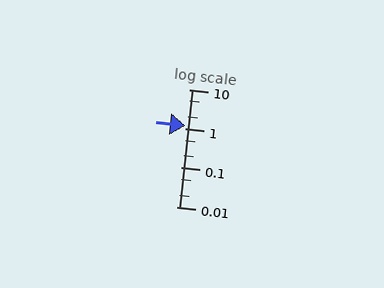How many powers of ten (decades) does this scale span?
The scale spans 3 decades, from 0.01 to 10.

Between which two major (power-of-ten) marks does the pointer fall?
The pointer is between 1 and 10.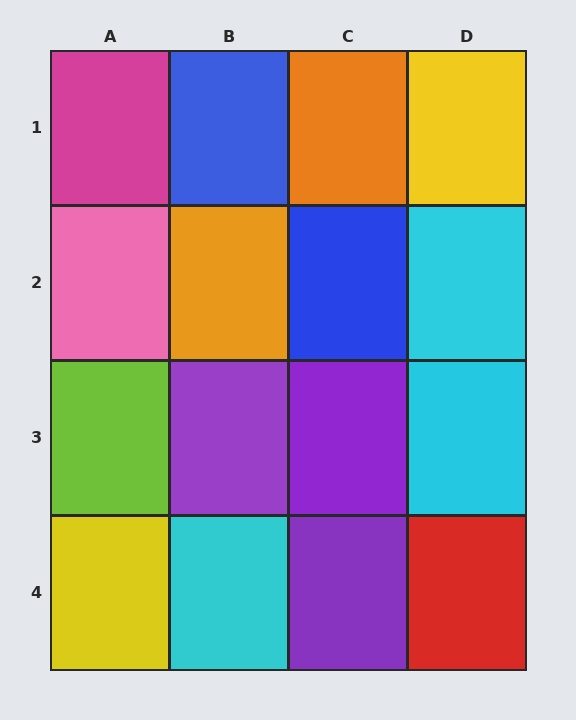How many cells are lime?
1 cell is lime.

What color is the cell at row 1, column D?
Yellow.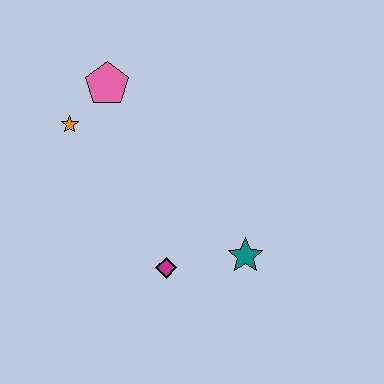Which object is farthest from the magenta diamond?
The pink pentagon is farthest from the magenta diamond.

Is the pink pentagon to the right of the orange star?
Yes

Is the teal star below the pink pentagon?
Yes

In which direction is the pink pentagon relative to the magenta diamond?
The pink pentagon is above the magenta diamond.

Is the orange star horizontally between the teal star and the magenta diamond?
No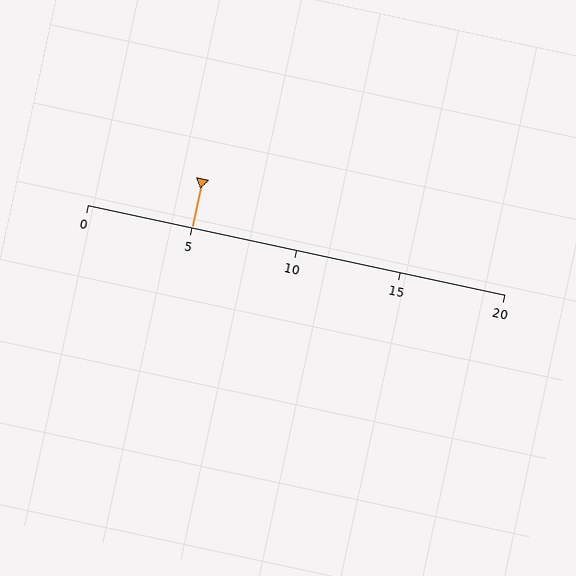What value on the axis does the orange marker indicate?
The marker indicates approximately 5.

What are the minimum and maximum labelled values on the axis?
The axis runs from 0 to 20.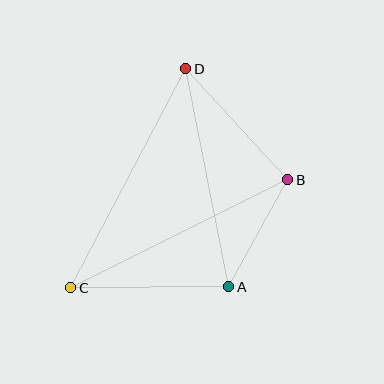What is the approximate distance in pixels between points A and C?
The distance between A and C is approximately 158 pixels.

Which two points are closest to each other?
Points A and B are closest to each other.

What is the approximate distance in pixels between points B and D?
The distance between B and D is approximately 151 pixels.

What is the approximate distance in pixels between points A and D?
The distance between A and D is approximately 222 pixels.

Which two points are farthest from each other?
Points C and D are farthest from each other.